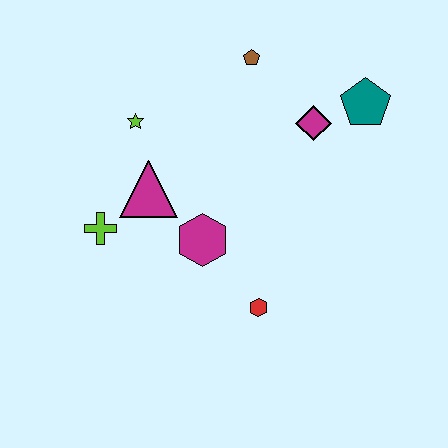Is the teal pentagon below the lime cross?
No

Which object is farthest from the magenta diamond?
The lime cross is farthest from the magenta diamond.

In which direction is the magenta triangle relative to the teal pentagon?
The magenta triangle is to the left of the teal pentagon.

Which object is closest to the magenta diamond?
The teal pentagon is closest to the magenta diamond.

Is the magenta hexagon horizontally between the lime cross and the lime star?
No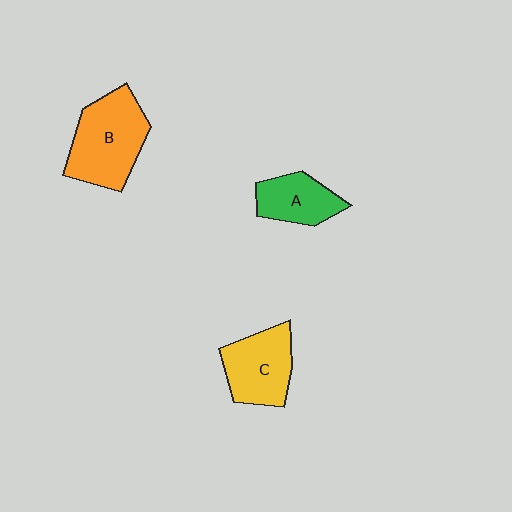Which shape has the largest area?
Shape B (orange).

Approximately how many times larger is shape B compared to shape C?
Approximately 1.3 times.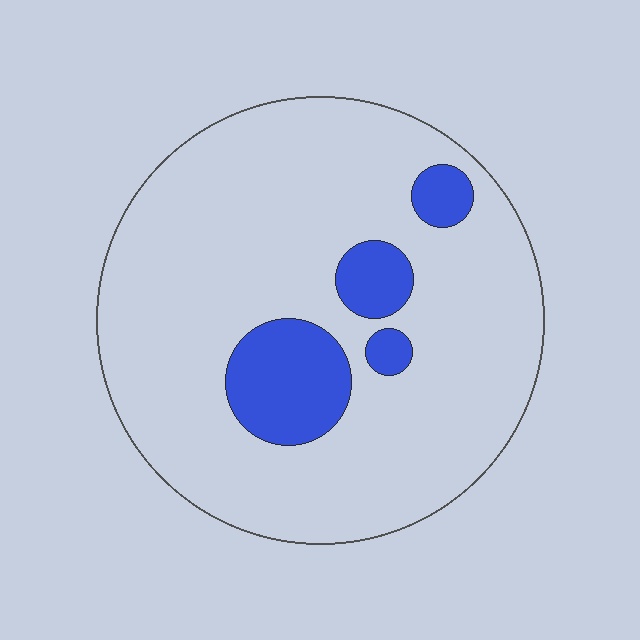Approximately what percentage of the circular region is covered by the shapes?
Approximately 15%.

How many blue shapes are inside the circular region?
4.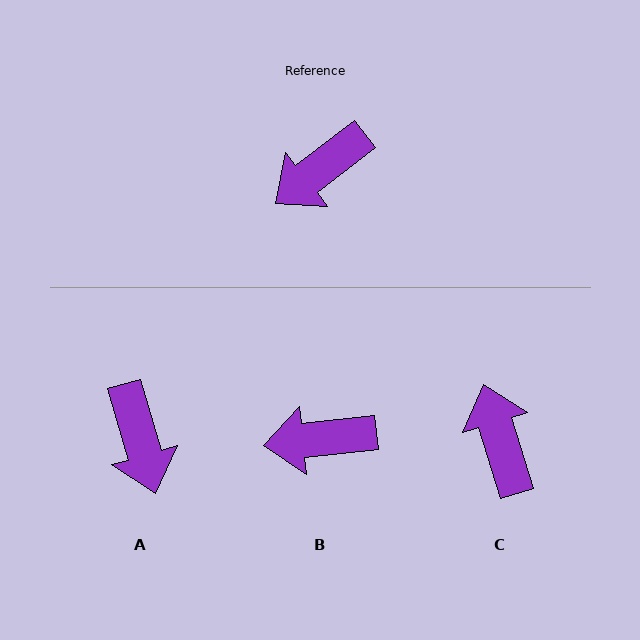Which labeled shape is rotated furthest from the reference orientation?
C, about 111 degrees away.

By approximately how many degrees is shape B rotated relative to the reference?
Approximately 31 degrees clockwise.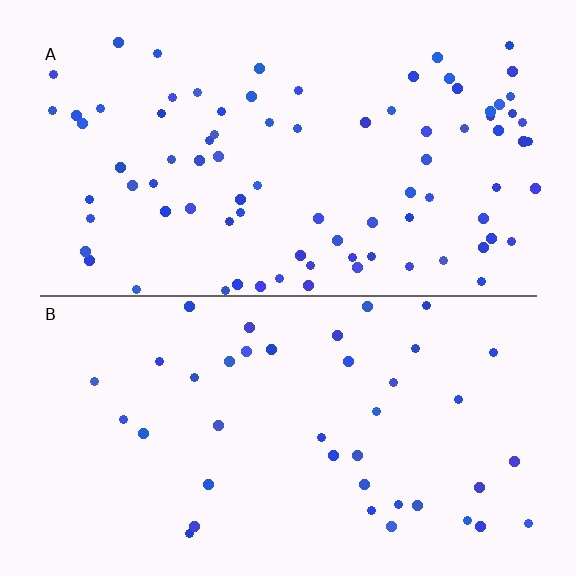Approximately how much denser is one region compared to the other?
Approximately 2.1× — region A over region B.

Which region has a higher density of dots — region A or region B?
A (the top).